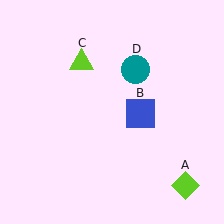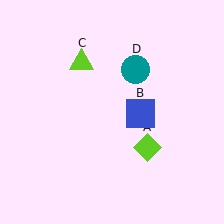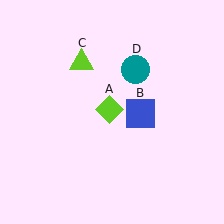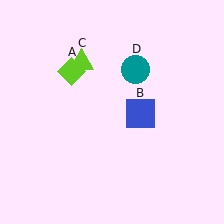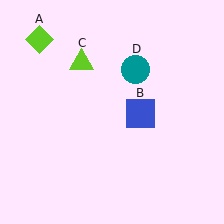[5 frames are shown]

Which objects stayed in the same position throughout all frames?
Blue square (object B) and lime triangle (object C) and teal circle (object D) remained stationary.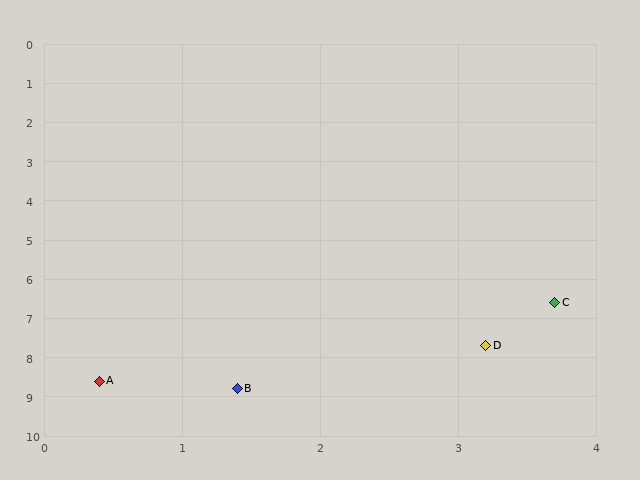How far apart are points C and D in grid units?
Points C and D are about 1.2 grid units apart.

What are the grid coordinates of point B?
Point B is at approximately (1.4, 8.8).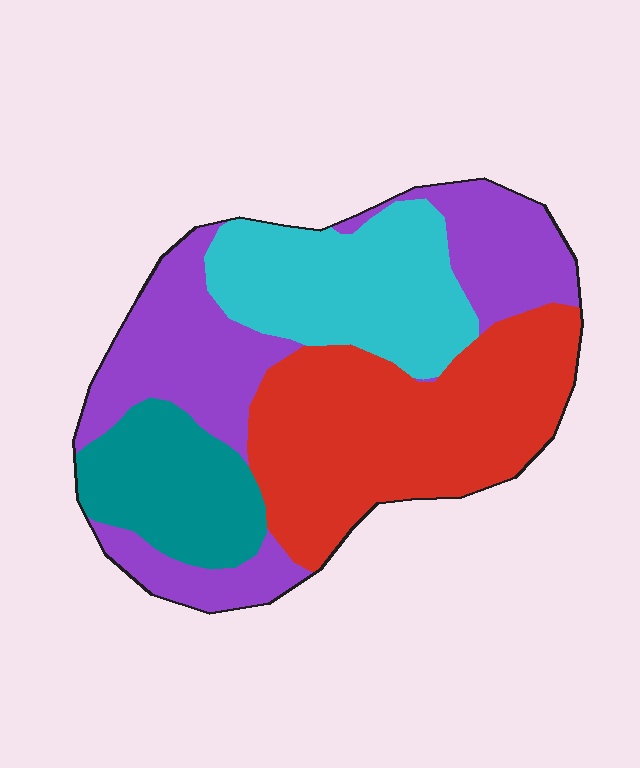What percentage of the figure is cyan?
Cyan covers around 20% of the figure.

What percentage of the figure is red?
Red takes up between a third and a half of the figure.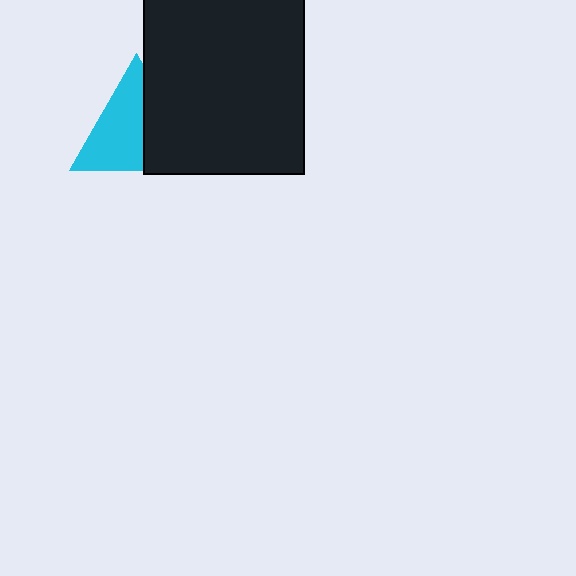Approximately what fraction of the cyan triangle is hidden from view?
Roughly 41% of the cyan triangle is hidden behind the black rectangle.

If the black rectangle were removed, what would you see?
You would see the complete cyan triangle.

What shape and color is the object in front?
The object in front is a black rectangle.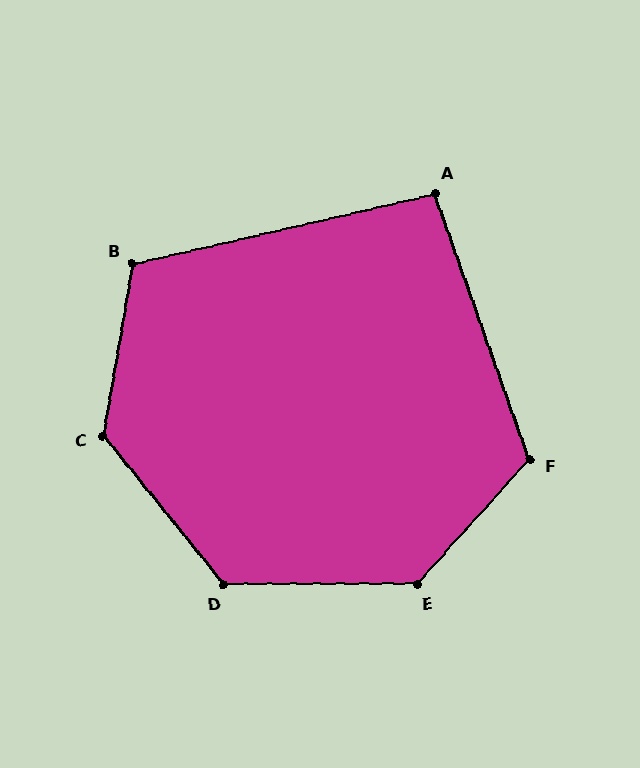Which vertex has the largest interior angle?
E, at approximately 132 degrees.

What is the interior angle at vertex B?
Approximately 113 degrees (obtuse).